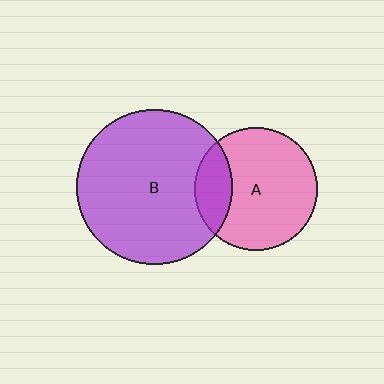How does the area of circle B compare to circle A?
Approximately 1.6 times.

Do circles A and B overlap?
Yes.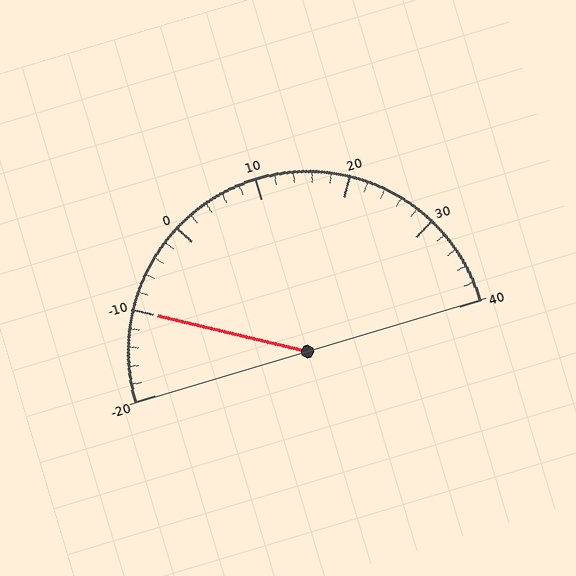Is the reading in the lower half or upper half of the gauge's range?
The reading is in the lower half of the range (-20 to 40).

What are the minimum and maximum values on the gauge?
The gauge ranges from -20 to 40.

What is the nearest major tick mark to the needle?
The nearest major tick mark is -10.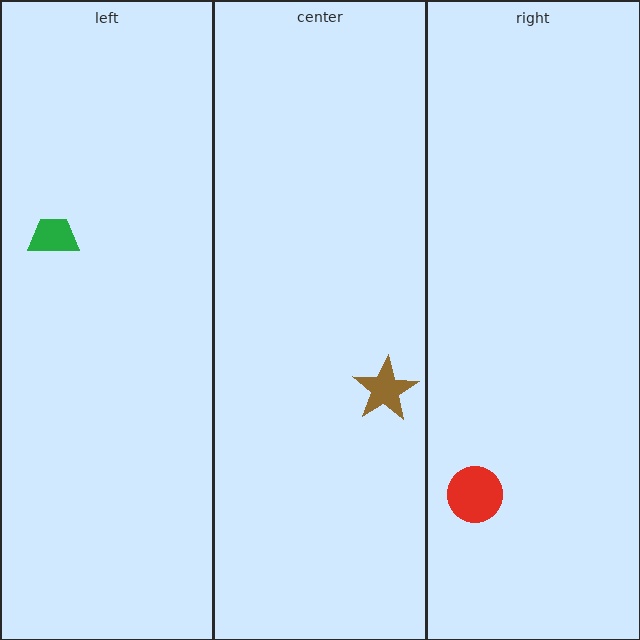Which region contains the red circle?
The right region.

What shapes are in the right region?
The red circle.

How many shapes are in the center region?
1.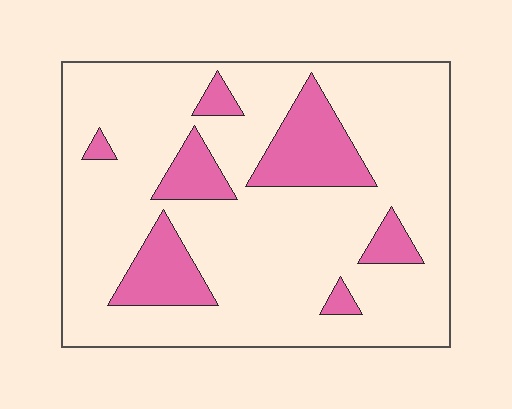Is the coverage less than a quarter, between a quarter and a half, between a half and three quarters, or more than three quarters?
Less than a quarter.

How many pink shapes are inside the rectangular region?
7.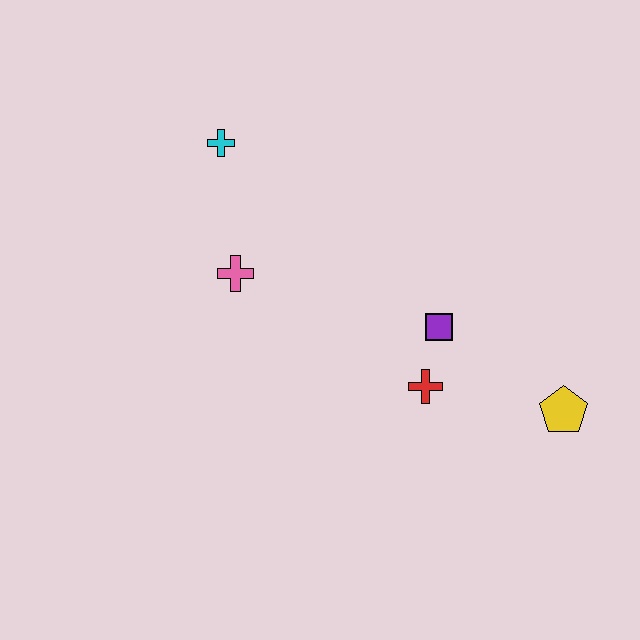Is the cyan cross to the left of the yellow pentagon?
Yes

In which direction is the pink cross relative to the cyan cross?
The pink cross is below the cyan cross.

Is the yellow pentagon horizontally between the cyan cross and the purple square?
No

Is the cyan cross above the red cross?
Yes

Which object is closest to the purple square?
The red cross is closest to the purple square.